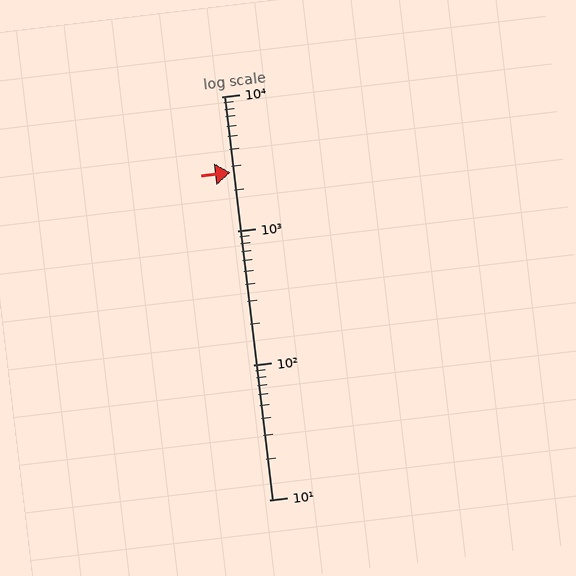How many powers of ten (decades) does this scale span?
The scale spans 3 decades, from 10 to 10000.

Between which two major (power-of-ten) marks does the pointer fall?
The pointer is between 1000 and 10000.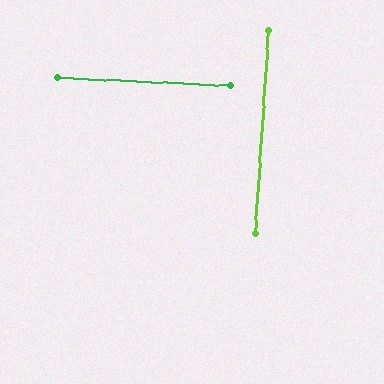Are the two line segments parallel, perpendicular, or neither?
Perpendicular — they meet at approximately 89°.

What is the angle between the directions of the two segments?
Approximately 89 degrees.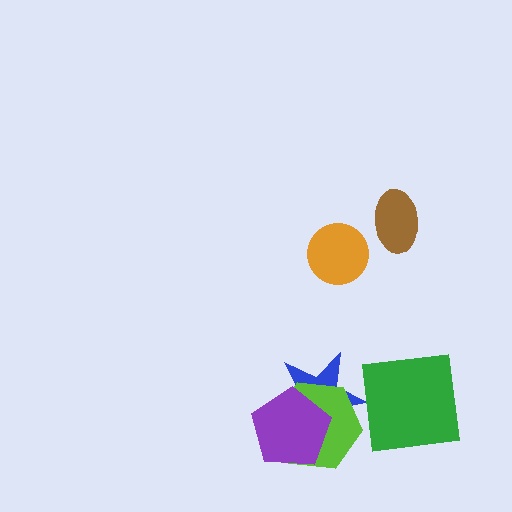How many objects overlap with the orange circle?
0 objects overlap with the orange circle.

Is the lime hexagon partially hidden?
Yes, it is partially covered by another shape.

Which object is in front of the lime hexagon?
The purple pentagon is in front of the lime hexagon.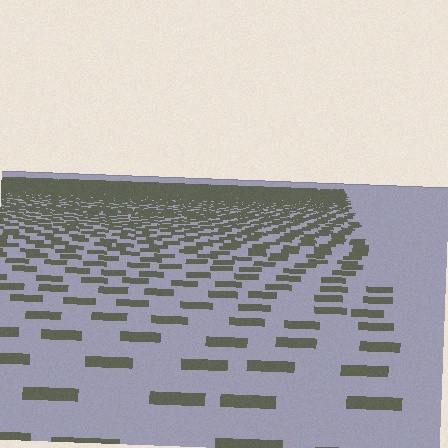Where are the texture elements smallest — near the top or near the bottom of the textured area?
Near the top.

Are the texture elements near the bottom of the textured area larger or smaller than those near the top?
Larger. Near the bottom, elements are closer to the viewer and appear at a bigger on-screen size.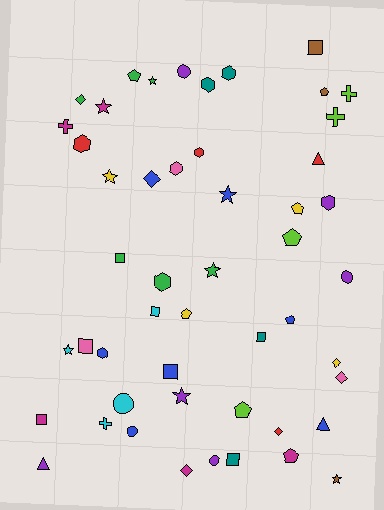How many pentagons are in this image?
There are 8 pentagons.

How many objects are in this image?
There are 50 objects.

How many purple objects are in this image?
There are 6 purple objects.